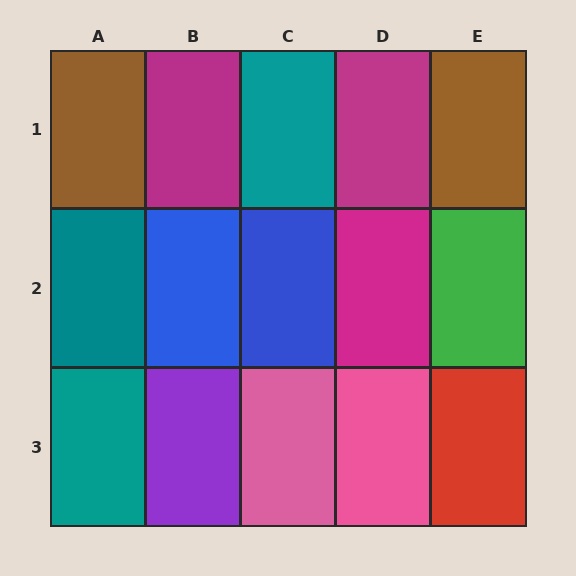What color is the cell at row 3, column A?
Teal.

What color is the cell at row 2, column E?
Green.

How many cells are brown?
2 cells are brown.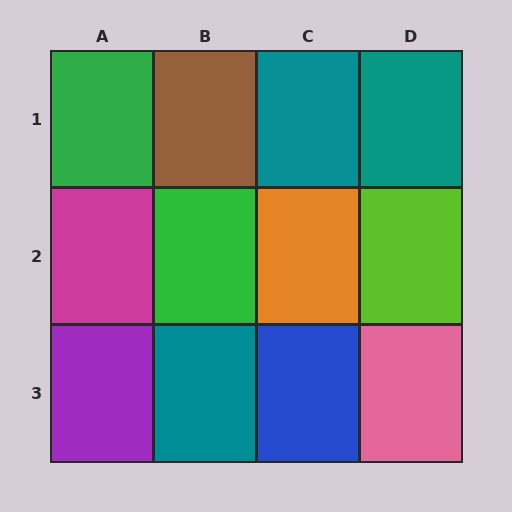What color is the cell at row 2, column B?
Green.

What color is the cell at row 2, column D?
Lime.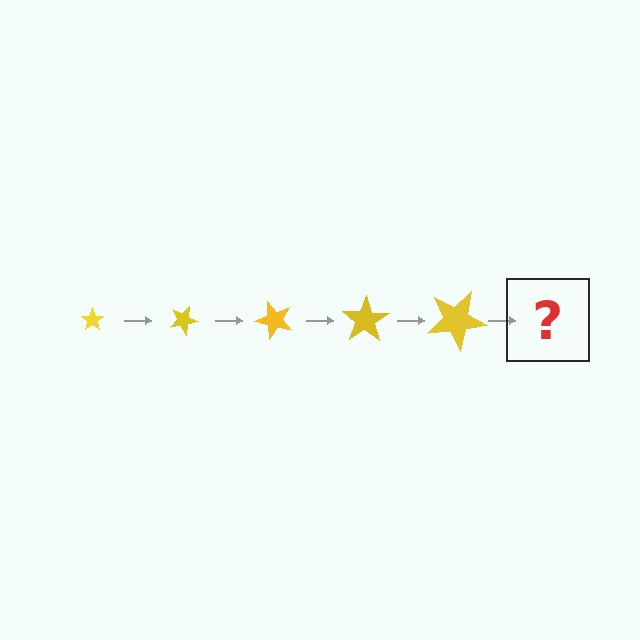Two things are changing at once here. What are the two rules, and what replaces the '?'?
The two rules are that the star grows larger each step and it rotates 25 degrees each step. The '?' should be a star, larger than the previous one and rotated 125 degrees from the start.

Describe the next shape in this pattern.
It should be a star, larger than the previous one and rotated 125 degrees from the start.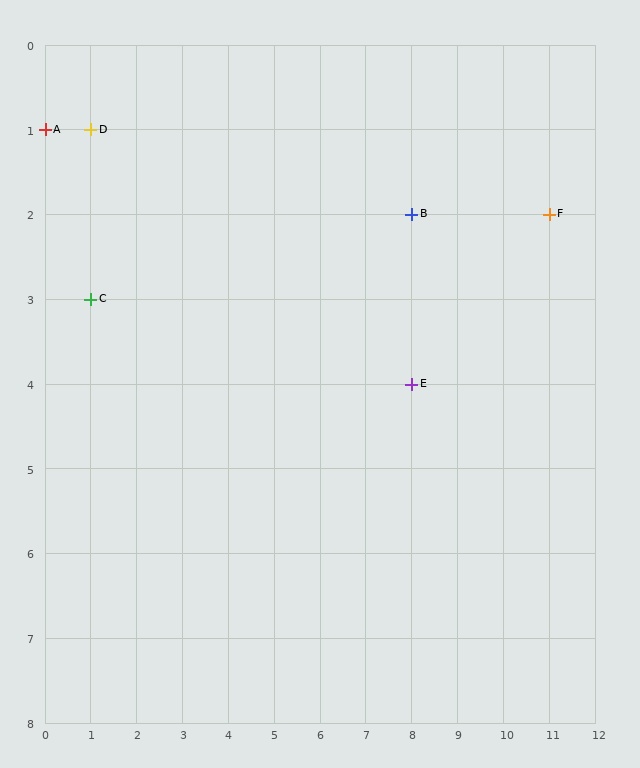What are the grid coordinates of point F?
Point F is at grid coordinates (11, 2).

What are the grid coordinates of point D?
Point D is at grid coordinates (1, 1).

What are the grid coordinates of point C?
Point C is at grid coordinates (1, 3).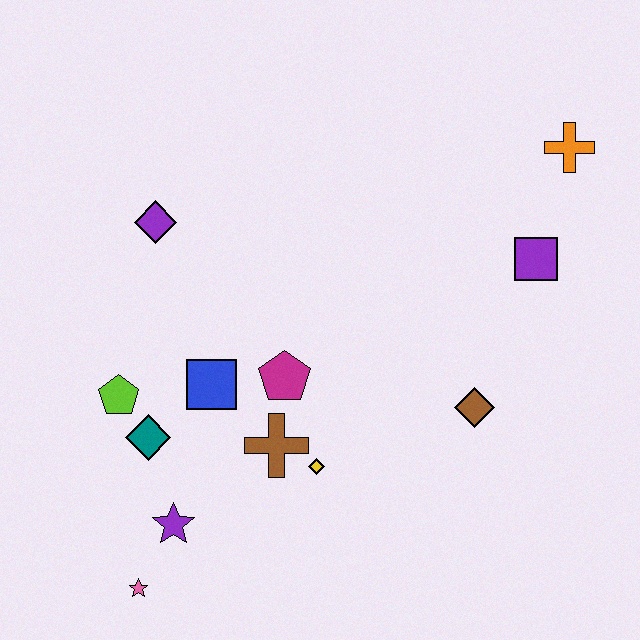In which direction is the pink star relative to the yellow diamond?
The pink star is to the left of the yellow diamond.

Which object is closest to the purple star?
The pink star is closest to the purple star.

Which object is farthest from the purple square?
The pink star is farthest from the purple square.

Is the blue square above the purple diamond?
No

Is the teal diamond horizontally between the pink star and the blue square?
Yes